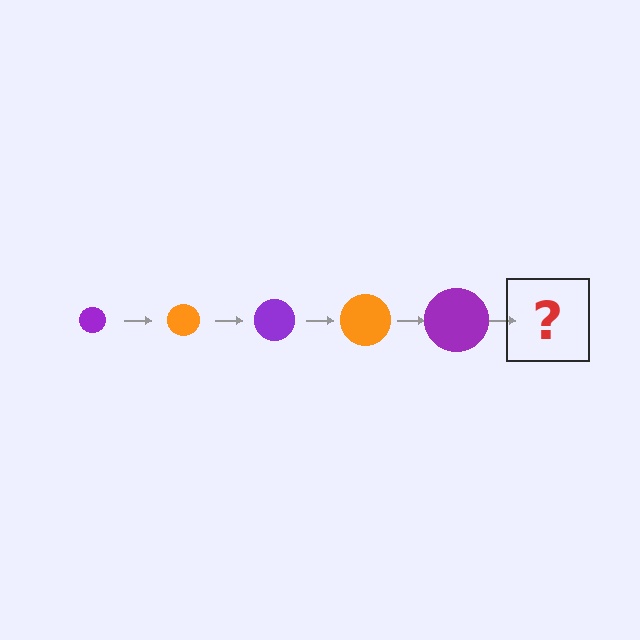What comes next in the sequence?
The next element should be an orange circle, larger than the previous one.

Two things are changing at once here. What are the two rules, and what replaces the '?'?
The two rules are that the circle grows larger each step and the color cycles through purple and orange. The '?' should be an orange circle, larger than the previous one.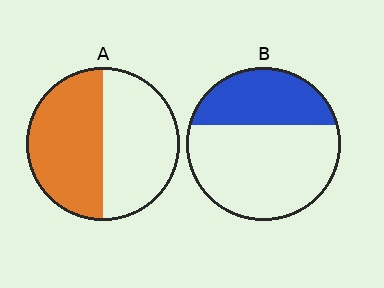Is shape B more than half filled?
No.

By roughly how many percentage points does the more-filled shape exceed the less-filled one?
By roughly 15 percentage points (A over B).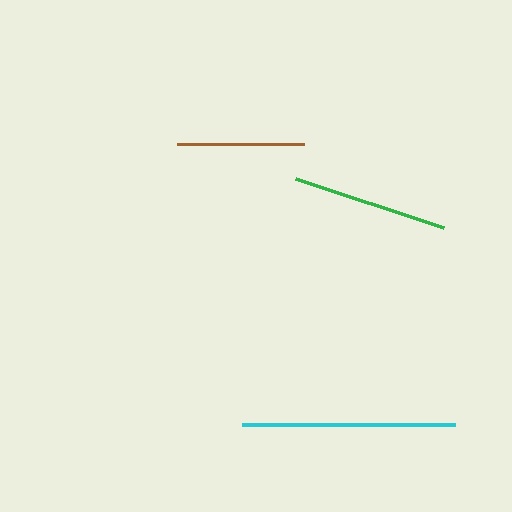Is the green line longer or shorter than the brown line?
The green line is longer than the brown line.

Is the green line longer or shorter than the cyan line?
The cyan line is longer than the green line.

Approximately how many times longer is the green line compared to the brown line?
The green line is approximately 1.2 times the length of the brown line.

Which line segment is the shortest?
The brown line is the shortest at approximately 127 pixels.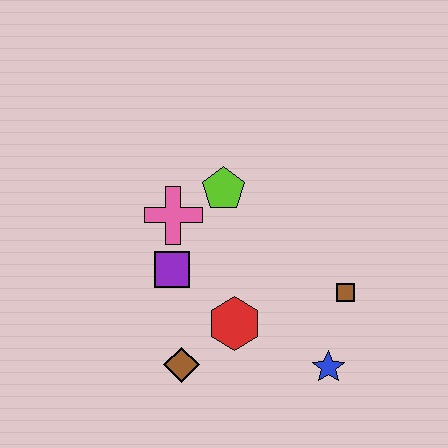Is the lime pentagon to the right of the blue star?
No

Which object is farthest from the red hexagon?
The lime pentagon is farthest from the red hexagon.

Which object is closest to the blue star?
The brown square is closest to the blue star.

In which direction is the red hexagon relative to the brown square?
The red hexagon is to the left of the brown square.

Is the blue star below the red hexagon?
Yes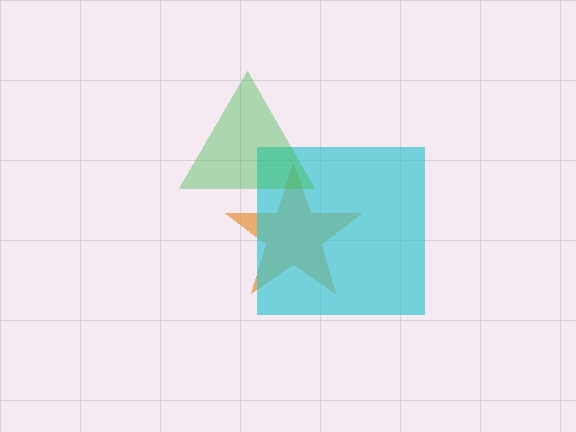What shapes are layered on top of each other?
The layered shapes are: an orange star, a cyan square, a green triangle.